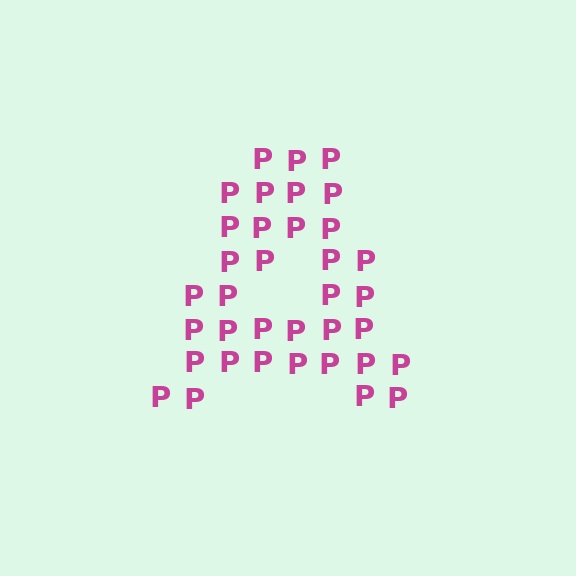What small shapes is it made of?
It is made of small letter P's.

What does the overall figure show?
The overall figure shows the letter A.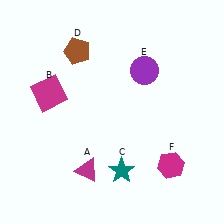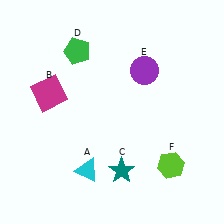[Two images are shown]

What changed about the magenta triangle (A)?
In Image 1, A is magenta. In Image 2, it changed to cyan.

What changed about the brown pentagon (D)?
In Image 1, D is brown. In Image 2, it changed to green.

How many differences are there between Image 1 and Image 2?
There are 3 differences between the two images.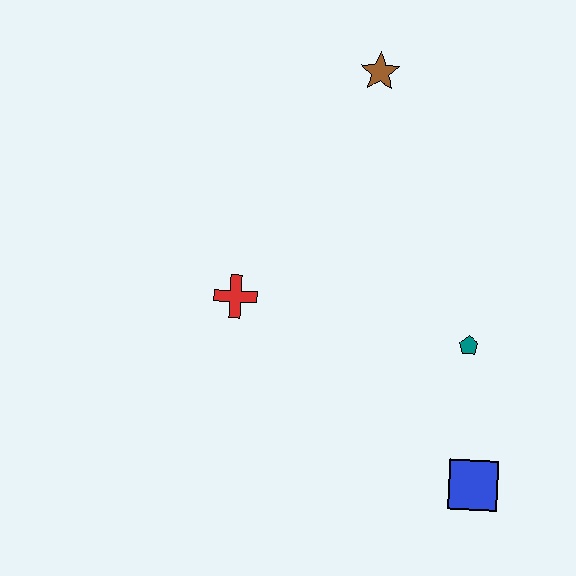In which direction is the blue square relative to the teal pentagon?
The blue square is below the teal pentagon.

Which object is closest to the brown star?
The red cross is closest to the brown star.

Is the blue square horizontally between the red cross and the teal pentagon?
No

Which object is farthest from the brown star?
The blue square is farthest from the brown star.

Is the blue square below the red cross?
Yes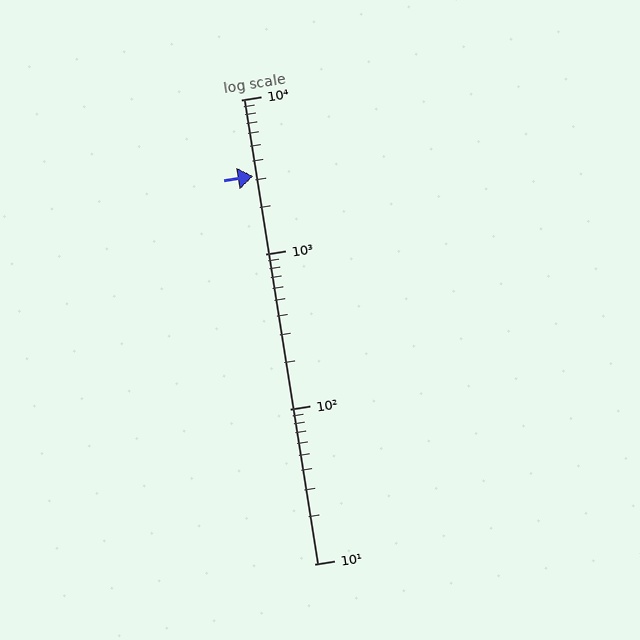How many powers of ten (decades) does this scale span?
The scale spans 3 decades, from 10 to 10000.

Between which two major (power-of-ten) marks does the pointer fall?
The pointer is between 1000 and 10000.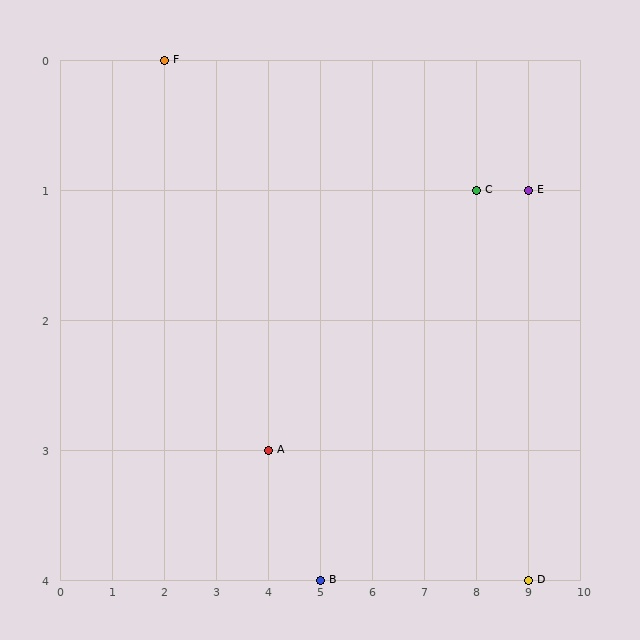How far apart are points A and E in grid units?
Points A and E are 5 columns and 2 rows apart (about 5.4 grid units diagonally).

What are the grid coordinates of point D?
Point D is at grid coordinates (9, 4).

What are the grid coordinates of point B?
Point B is at grid coordinates (5, 4).